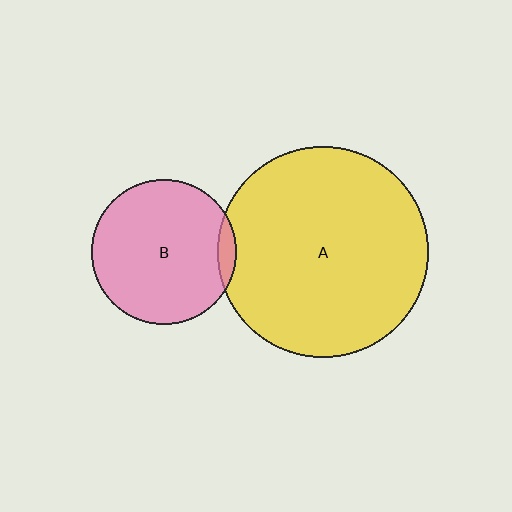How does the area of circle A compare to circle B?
Approximately 2.1 times.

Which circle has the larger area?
Circle A (yellow).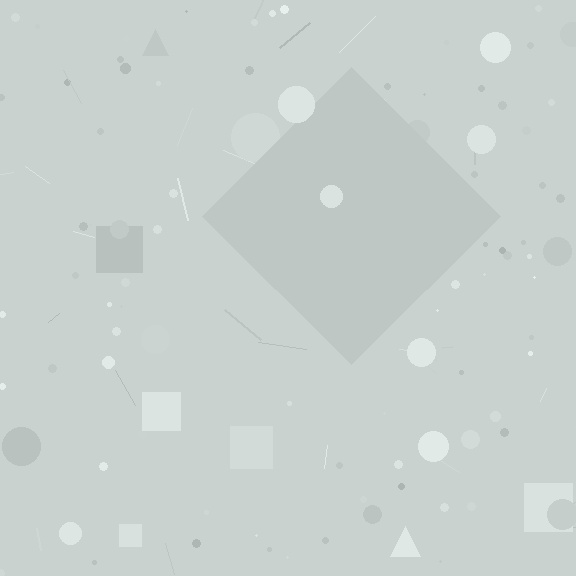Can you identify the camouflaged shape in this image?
The camouflaged shape is a diamond.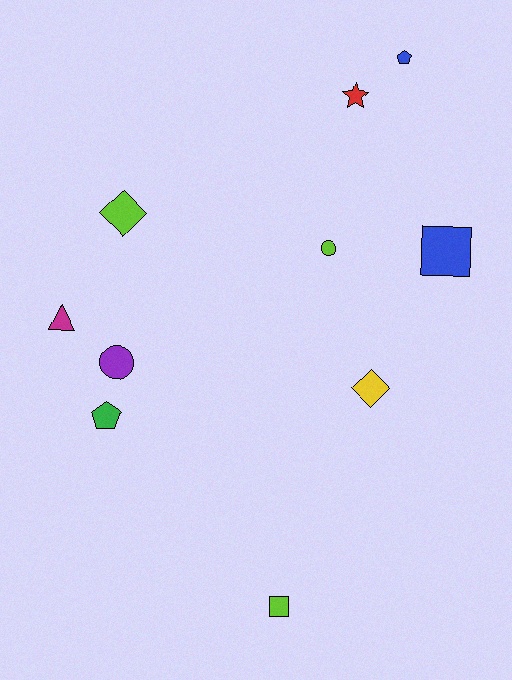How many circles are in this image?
There are 2 circles.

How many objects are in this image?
There are 10 objects.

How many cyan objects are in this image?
There are no cyan objects.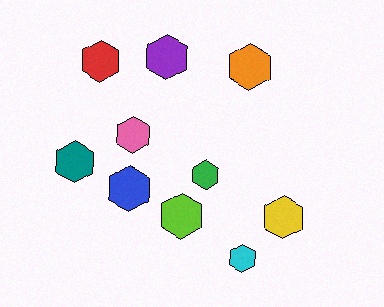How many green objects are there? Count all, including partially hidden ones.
There is 1 green object.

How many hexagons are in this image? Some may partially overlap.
There are 10 hexagons.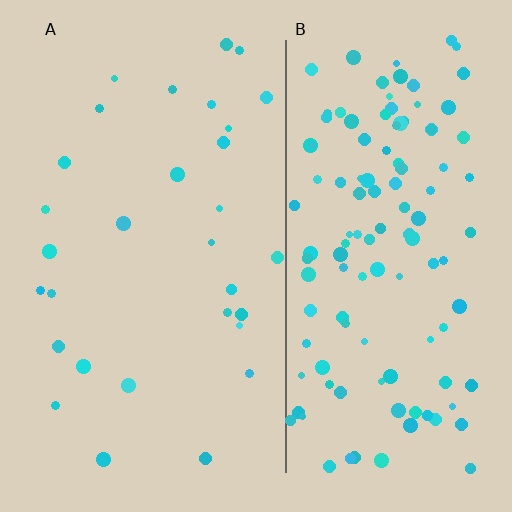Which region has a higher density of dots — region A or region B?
B (the right).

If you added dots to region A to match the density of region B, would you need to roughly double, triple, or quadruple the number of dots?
Approximately quadruple.